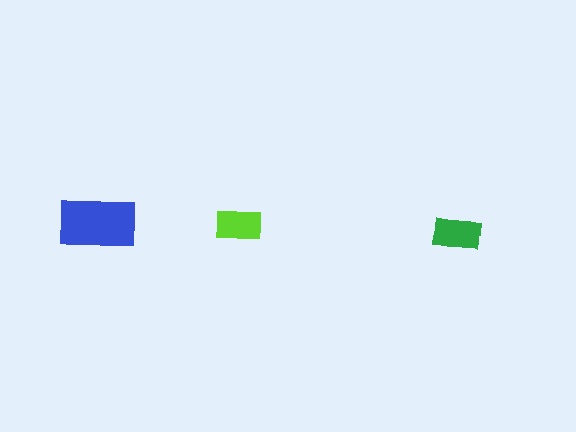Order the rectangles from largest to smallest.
the blue one, the green one, the lime one.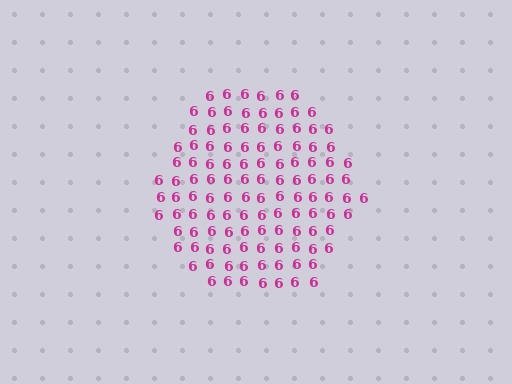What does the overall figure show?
The overall figure shows a hexagon.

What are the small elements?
The small elements are digit 6's.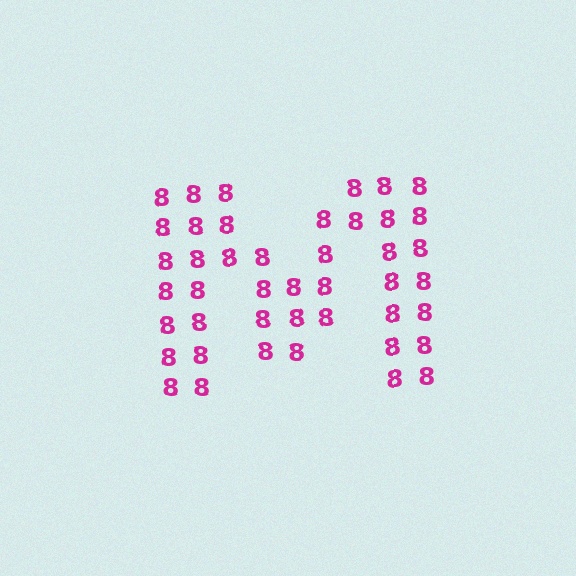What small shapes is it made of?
It is made of small digit 8's.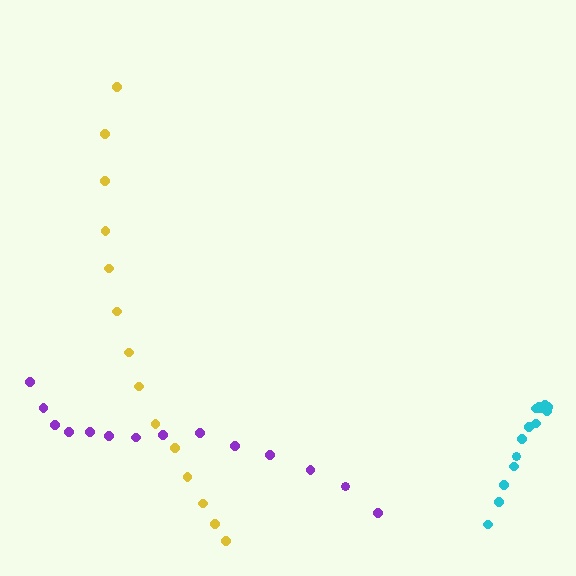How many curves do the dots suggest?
There are 3 distinct paths.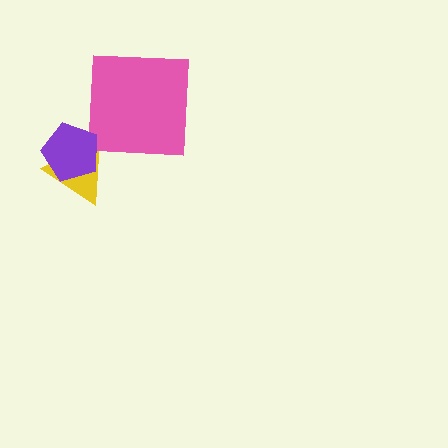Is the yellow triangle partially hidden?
Yes, it is partially covered by another shape.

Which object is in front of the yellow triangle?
The purple pentagon is in front of the yellow triangle.